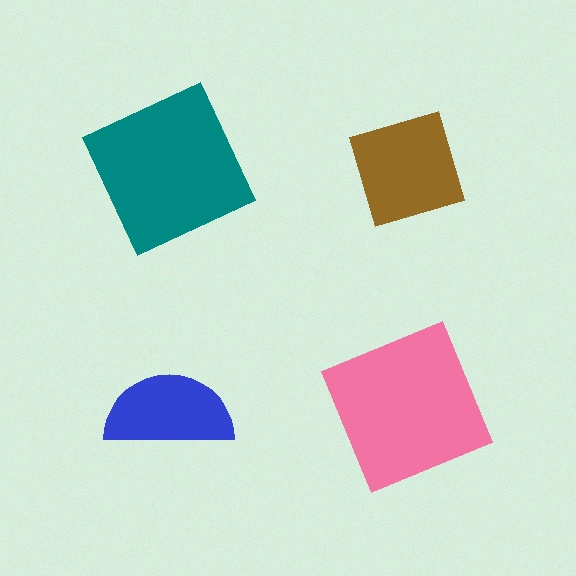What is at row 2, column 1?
A blue semicircle.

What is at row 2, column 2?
A pink square.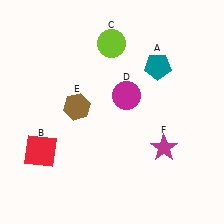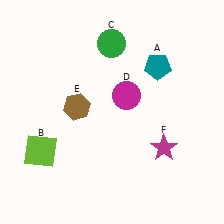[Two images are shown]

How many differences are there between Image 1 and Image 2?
There are 2 differences between the two images.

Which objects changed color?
B changed from red to lime. C changed from lime to green.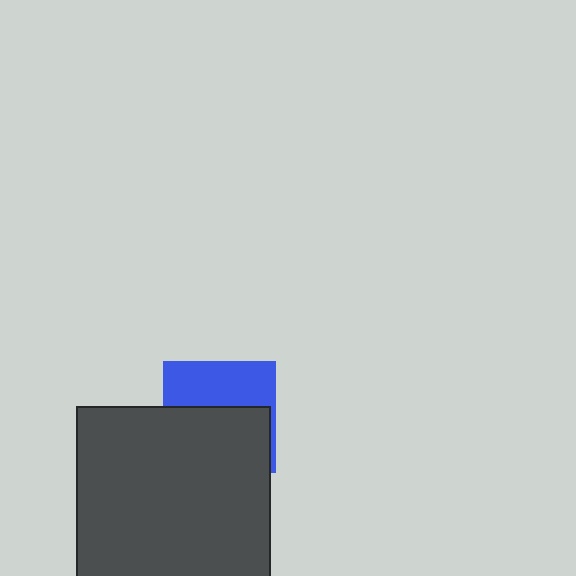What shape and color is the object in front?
The object in front is a dark gray rectangle.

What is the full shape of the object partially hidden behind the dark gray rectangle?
The partially hidden object is a blue square.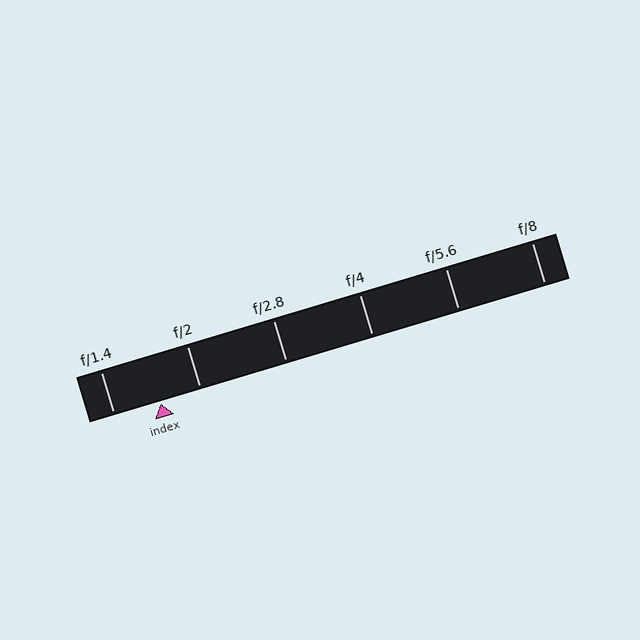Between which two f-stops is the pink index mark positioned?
The index mark is between f/1.4 and f/2.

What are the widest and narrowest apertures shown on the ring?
The widest aperture shown is f/1.4 and the narrowest is f/8.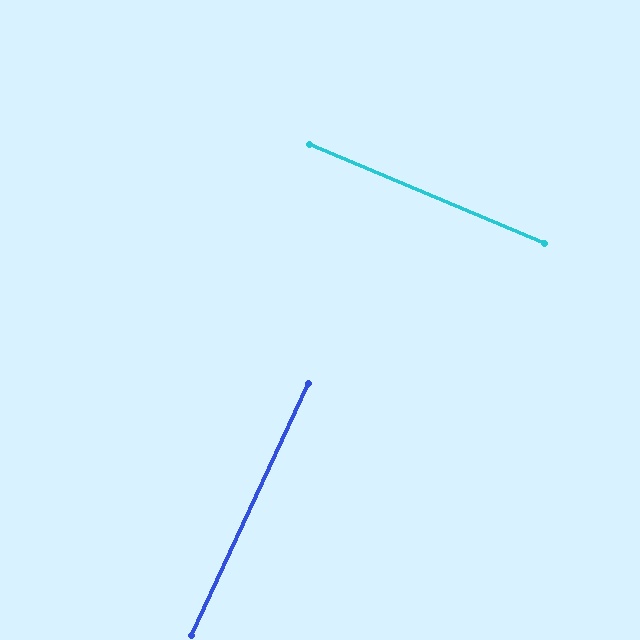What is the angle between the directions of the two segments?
Approximately 88 degrees.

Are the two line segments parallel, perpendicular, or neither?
Perpendicular — they meet at approximately 88°.